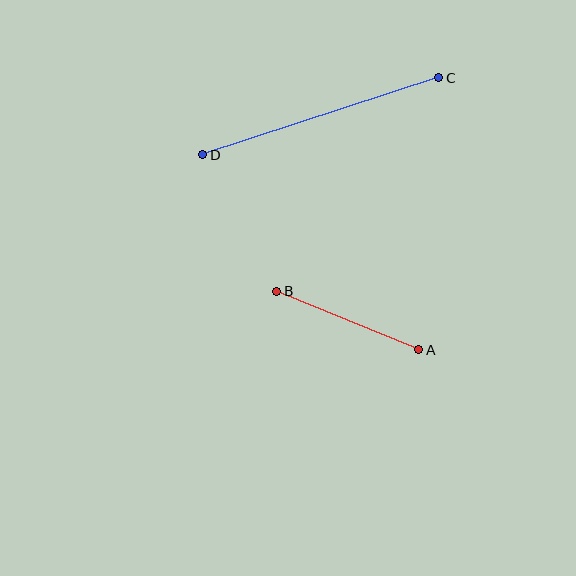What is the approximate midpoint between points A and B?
The midpoint is at approximately (348, 321) pixels.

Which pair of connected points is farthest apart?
Points C and D are farthest apart.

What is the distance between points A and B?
The distance is approximately 154 pixels.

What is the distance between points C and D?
The distance is approximately 248 pixels.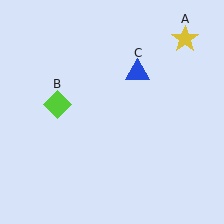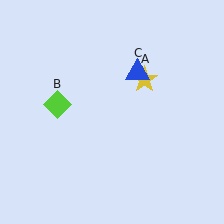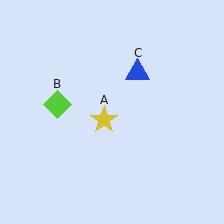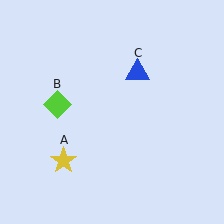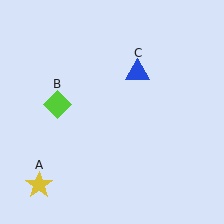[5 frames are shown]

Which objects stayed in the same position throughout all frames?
Lime diamond (object B) and blue triangle (object C) remained stationary.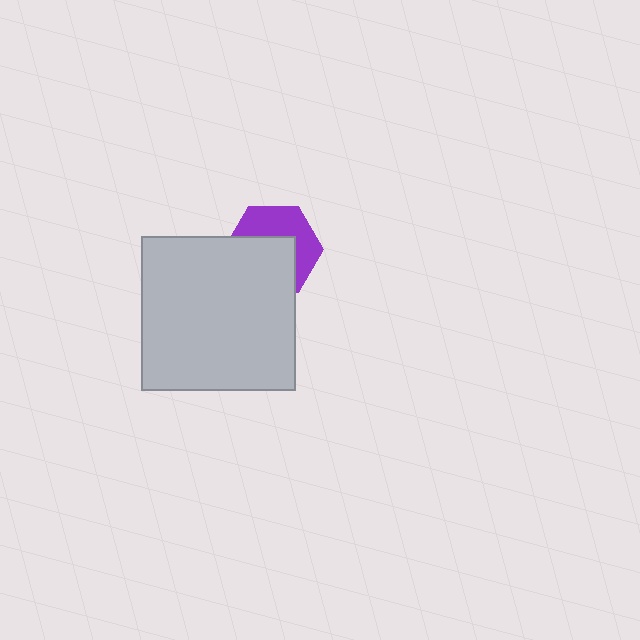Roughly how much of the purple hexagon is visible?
About half of it is visible (roughly 46%).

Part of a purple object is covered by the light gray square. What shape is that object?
It is a hexagon.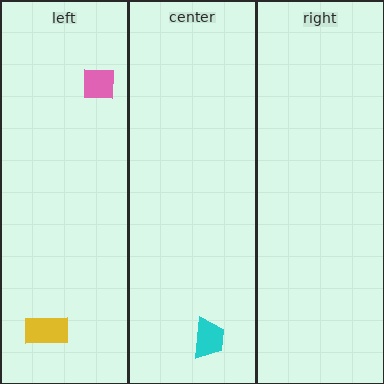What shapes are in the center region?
The cyan trapezoid.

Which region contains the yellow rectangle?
The left region.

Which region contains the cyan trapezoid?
The center region.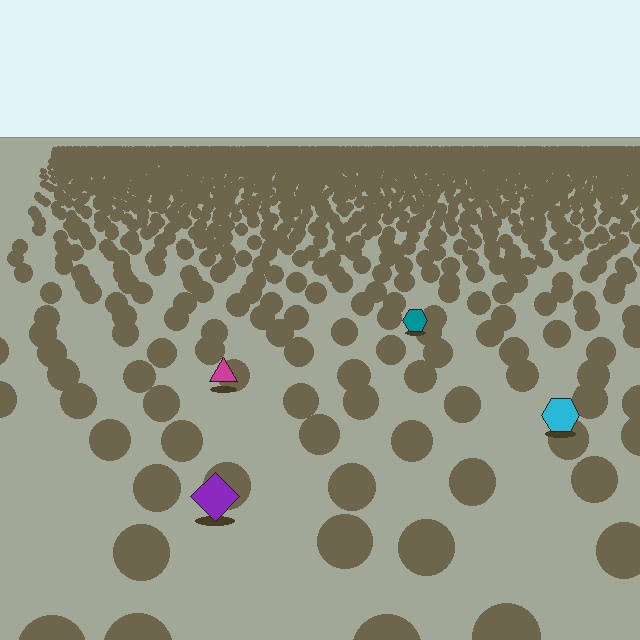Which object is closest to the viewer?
The purple diamond is closest. The texture marks near it are larger and more spread out.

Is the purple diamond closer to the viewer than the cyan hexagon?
Yes. The purple diamond is closer — you can tell from the texture gradient: the ground texture is coarser near it.